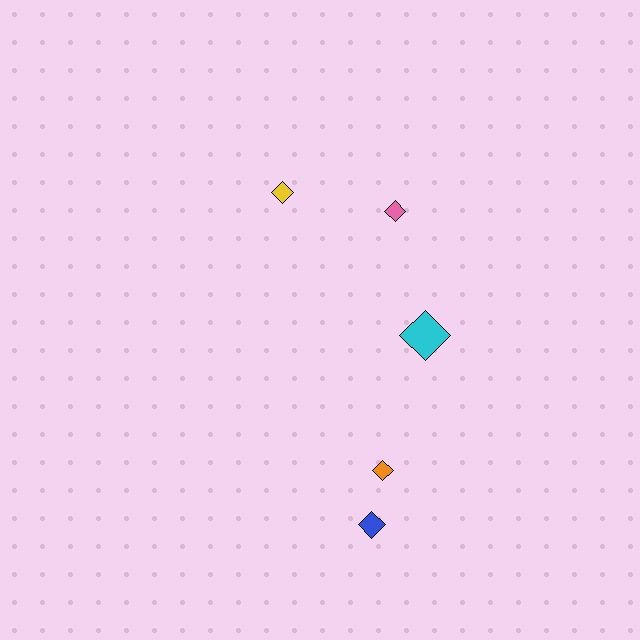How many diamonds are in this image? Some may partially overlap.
There are 5 diamonds.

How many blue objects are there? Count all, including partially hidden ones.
There is 1 blue object.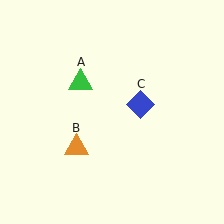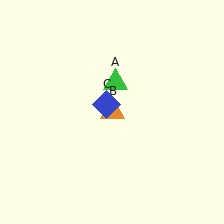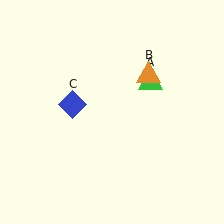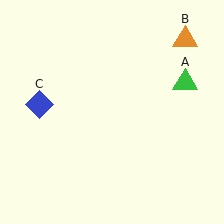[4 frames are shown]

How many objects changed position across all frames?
3 objects changed position: green triangle (object A), orange triangle (object B), blue diamond (object C).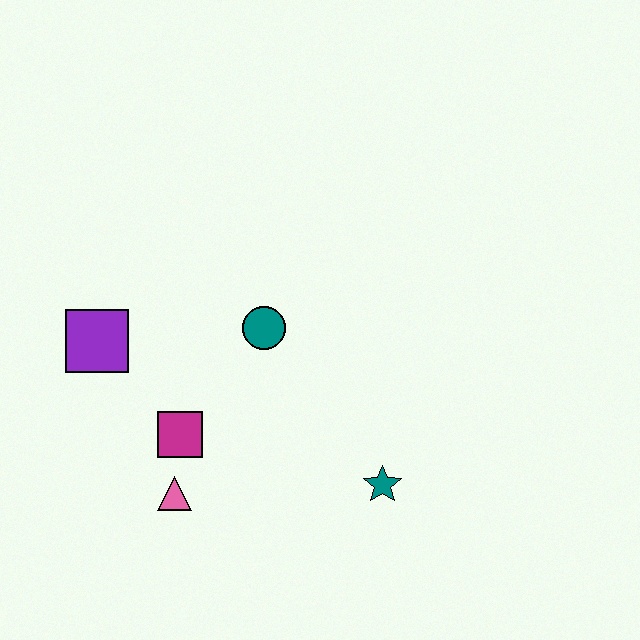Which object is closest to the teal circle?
The magenta square is closest to the teal circle.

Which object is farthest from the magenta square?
The teal star is farthest from the magenta square.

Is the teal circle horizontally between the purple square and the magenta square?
No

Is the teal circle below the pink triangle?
No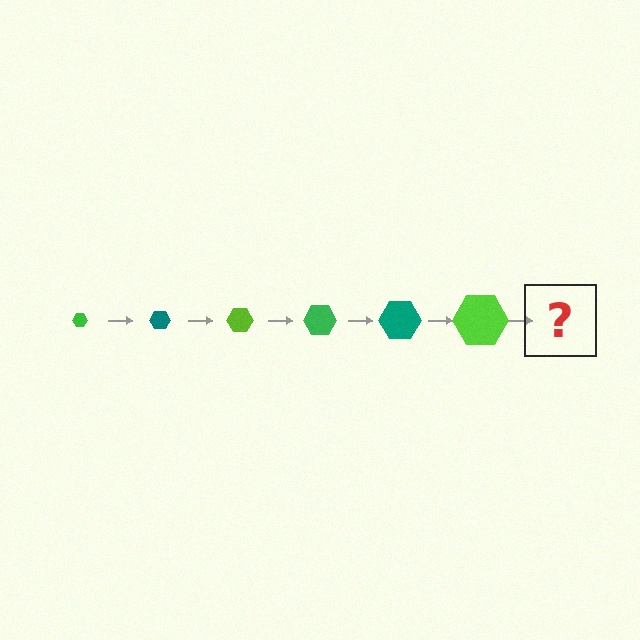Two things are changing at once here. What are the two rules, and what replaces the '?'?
The two rules are that the hexagon grows larger each step and the color cycles through green, teal, and lime. The '?' should be a green hexagon, larger than the previous one.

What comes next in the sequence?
The next element should be a green hexagon, larger than the previous one.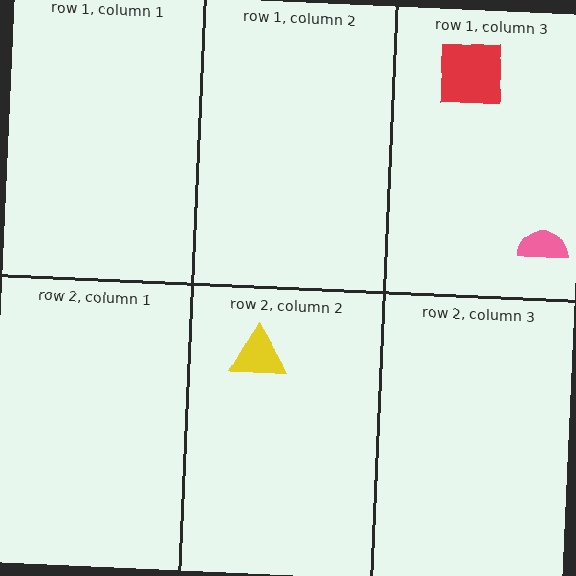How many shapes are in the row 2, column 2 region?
1.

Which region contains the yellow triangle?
The row 2, column 2 region.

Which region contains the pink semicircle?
The row 1, column 3 region.